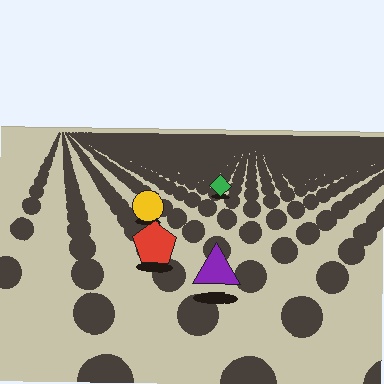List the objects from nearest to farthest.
From nearest to farthest: the purple triangle, the red pentagon, the yellow circle, the green diamond.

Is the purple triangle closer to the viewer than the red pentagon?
Yes. The purple triangle is closer — you can tell from the texture gradient: the ground texture is coarser near it.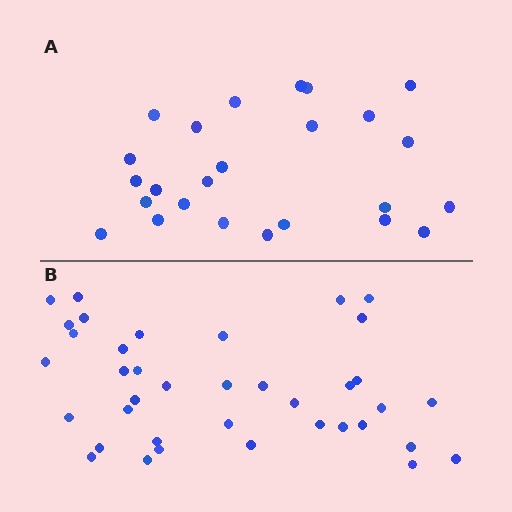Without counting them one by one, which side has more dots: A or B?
Region B (the bottom region) has more dots.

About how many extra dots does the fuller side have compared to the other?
Region B has approximately 15 more dots than region A.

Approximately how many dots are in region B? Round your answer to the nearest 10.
About 40 dots. (The exact count is 38, which rounds to 40.)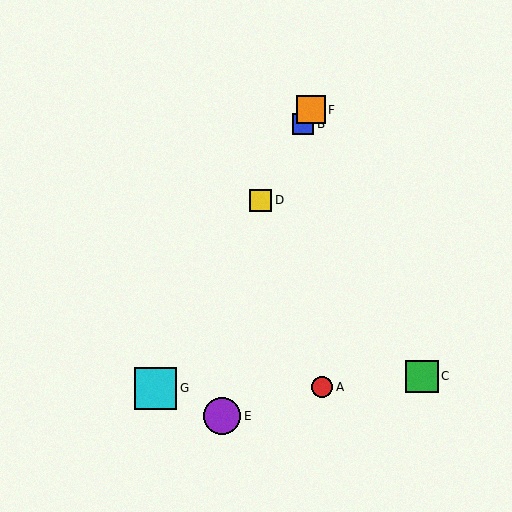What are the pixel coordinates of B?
Object B is at (303, 124).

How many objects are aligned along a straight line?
4 objects (B, D, F, G) are aligned along a straight line.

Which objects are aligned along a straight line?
Objects B, D, F, G are aligned along a straight line.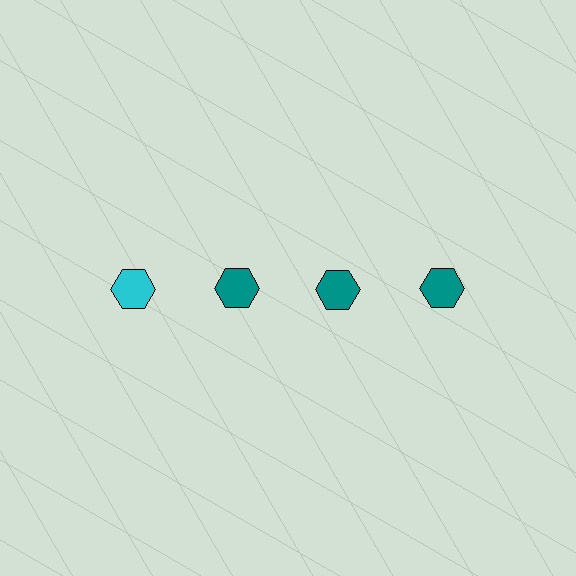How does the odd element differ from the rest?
It has a different color: cyan instead of teal.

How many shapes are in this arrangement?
There are 4 shapes arranged in a grid pattern.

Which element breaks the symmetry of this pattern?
The cyan hexagon in the top row, leftmost column breaks the symmetry. All other shapes are teal hexagons.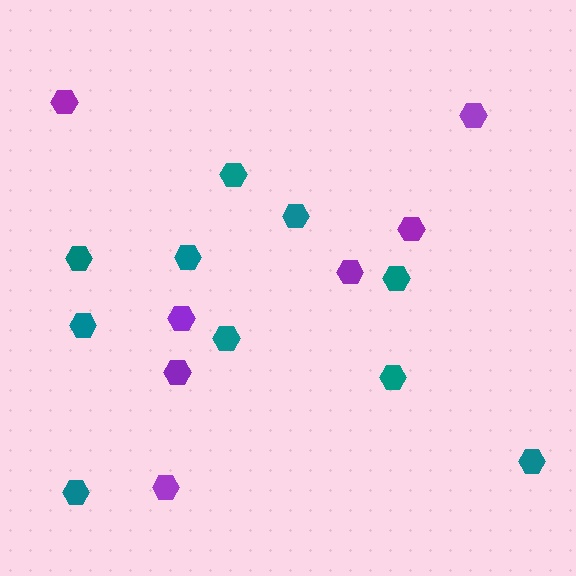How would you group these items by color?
There are 2 groups: one group of teal hexagons (10) and one group of purple hexagons (7).